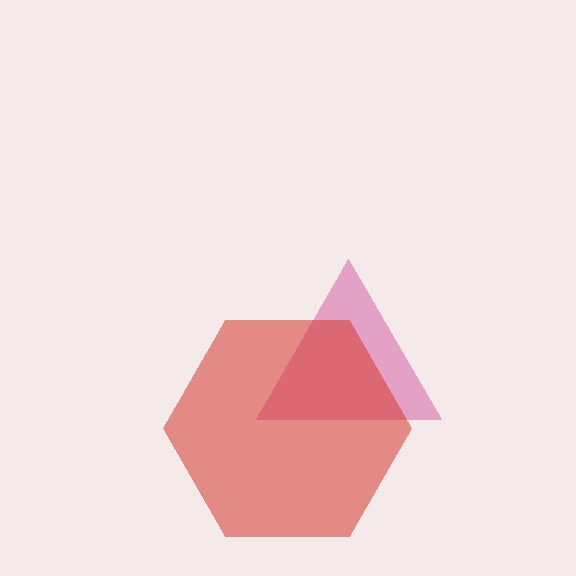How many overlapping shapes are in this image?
There are 2 overlapping shapes in the image.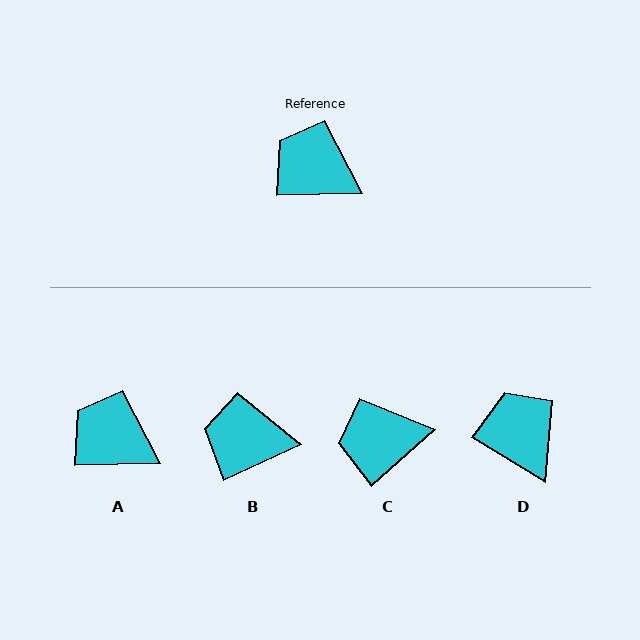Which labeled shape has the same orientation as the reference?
A.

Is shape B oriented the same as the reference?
No, it is off by about 24 degrees.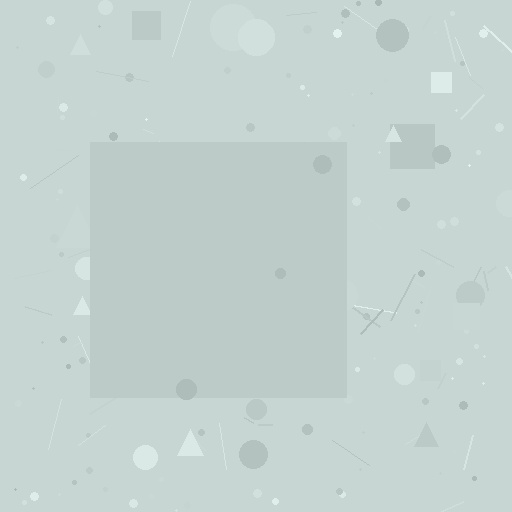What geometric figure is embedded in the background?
A square is embedded in the background.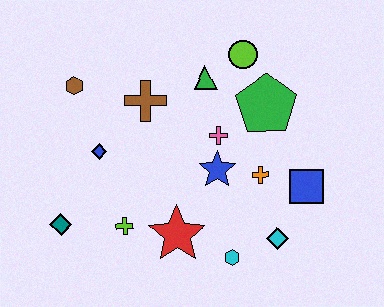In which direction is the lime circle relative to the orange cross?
The lime circle is above the orange cross.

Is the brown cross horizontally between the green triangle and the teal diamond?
Yes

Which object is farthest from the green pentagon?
The teal diamond is farthest from the green pentagon.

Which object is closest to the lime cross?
The red star is closest to the lime cross.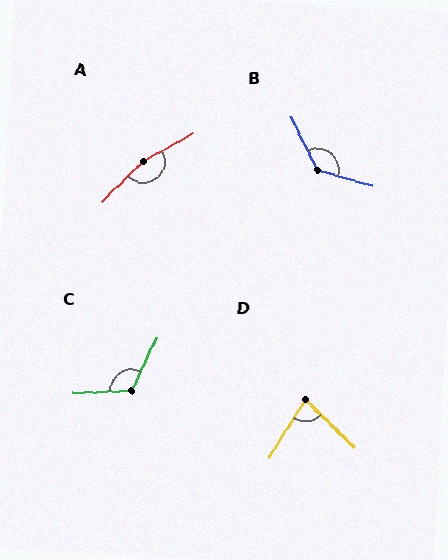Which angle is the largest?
A, at approximately 164 degrees.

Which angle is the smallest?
D, at approximately 78 degrees.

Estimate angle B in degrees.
Approximately 132 degrees.